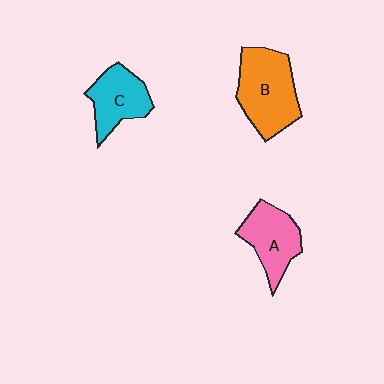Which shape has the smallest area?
Shape C (cyan).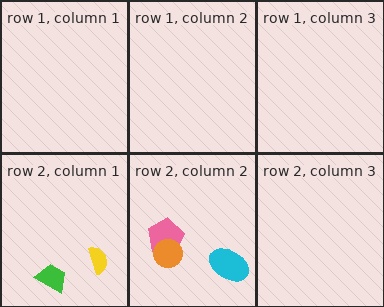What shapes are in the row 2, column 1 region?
The green trapezoid, the yellow semicircle.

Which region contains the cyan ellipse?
The row 2, column 2 region.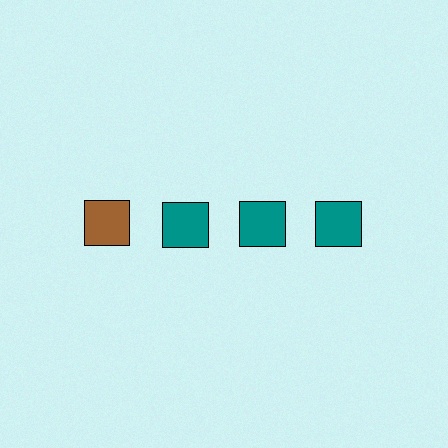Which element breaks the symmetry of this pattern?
The brown square in the top row, leftmost column breaks the symmetry. All other shapes are teal squares.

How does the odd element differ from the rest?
It has a different color: brown instead of teal.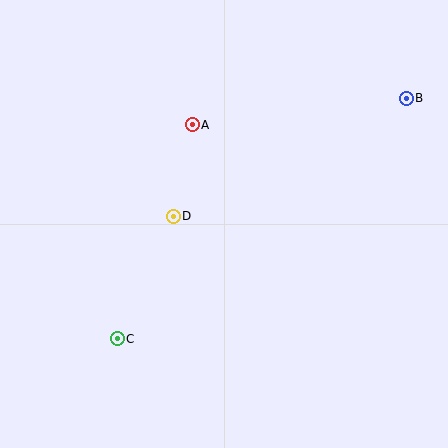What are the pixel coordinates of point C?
Point C is at (117, 339).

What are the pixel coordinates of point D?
Point D is at (173, 216).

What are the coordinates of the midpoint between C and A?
The midpoint between C and A is at (155, 232).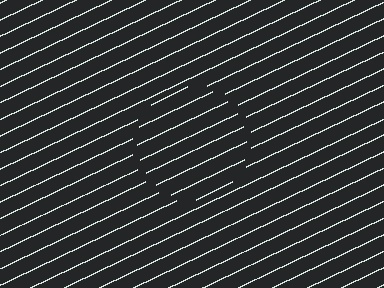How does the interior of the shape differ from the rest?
The interior of the shape contains the same grating, shifted by half a period — the contour is defined by the phase discontinuity where line-ends from the inner and outer gratings abut.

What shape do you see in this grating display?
An illusory circle. The interior of the shape contains the same grating, shifted by half a period — the contour is defined by the phase discontinuity where line-ends from the inner and outer gratings abut.